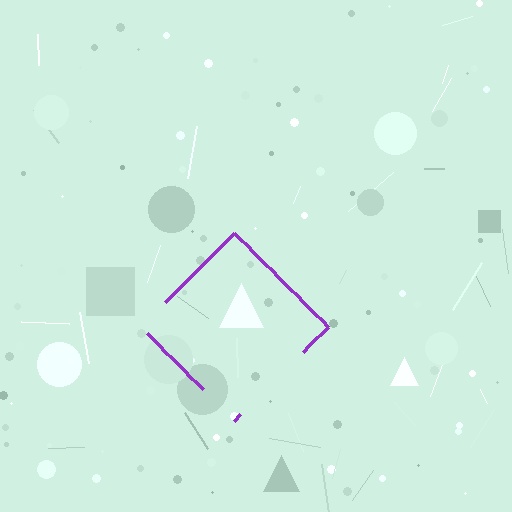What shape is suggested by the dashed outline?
The dashed outline suggests a diamond.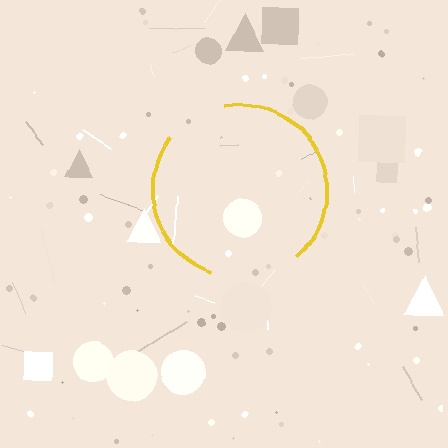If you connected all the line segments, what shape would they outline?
They would outline a circle.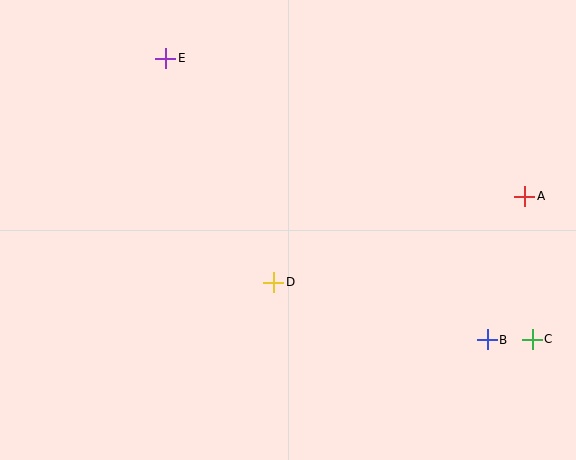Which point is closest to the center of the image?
Point D at (274, 282) is closest to the center.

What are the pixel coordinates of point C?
Point C is at (532, 339).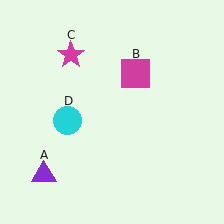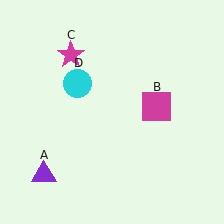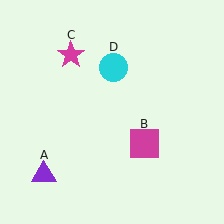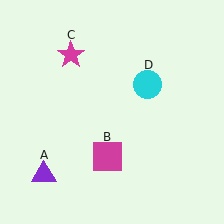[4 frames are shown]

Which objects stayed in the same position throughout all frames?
Purple triangle (object A) and magenta star (object C) remained stationary.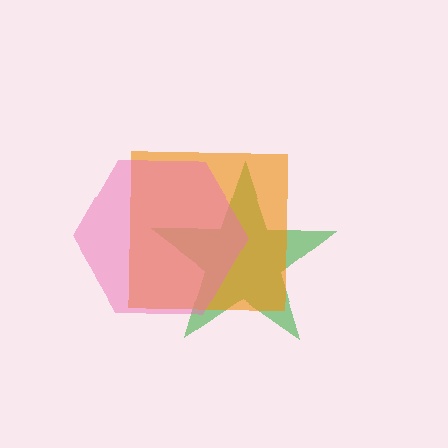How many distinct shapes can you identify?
There are 3 distinct shapes: a green star, an orange square, a pink hexagon.